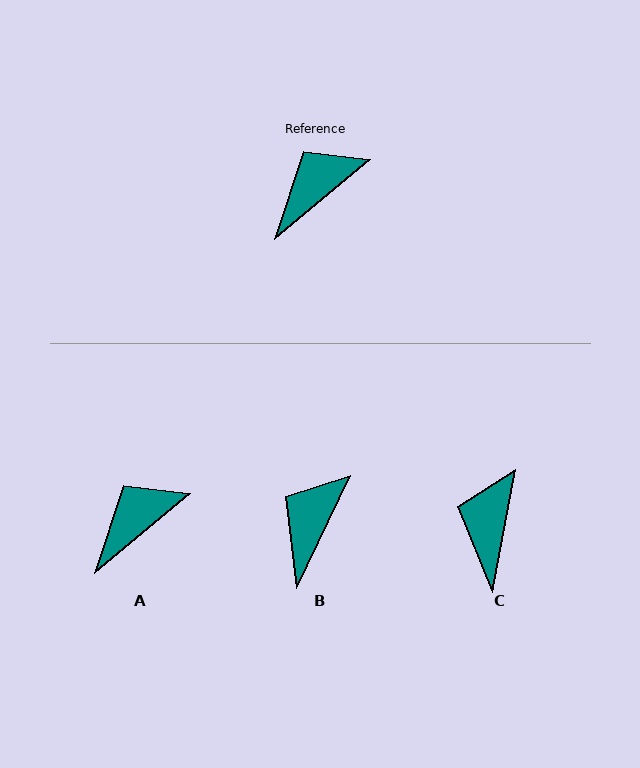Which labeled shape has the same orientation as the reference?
A.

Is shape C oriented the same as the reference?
No, it is off by about 39 degrees.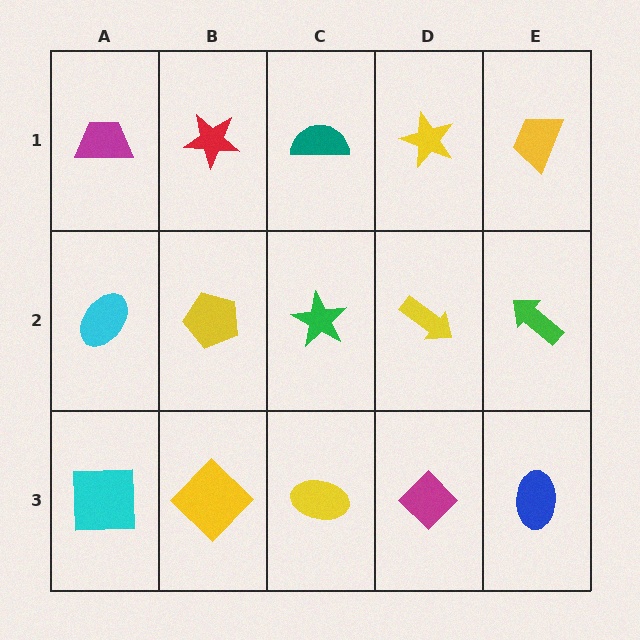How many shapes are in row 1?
5 shapes.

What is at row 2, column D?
A yellow arrow.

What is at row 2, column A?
A cyan ellipse.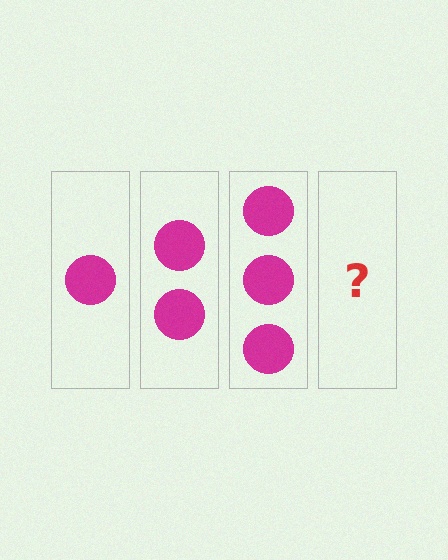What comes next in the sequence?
The next element should be 4 circles.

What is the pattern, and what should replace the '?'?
The pattern is that each step adds one more circle. The '?' should be 4 circles.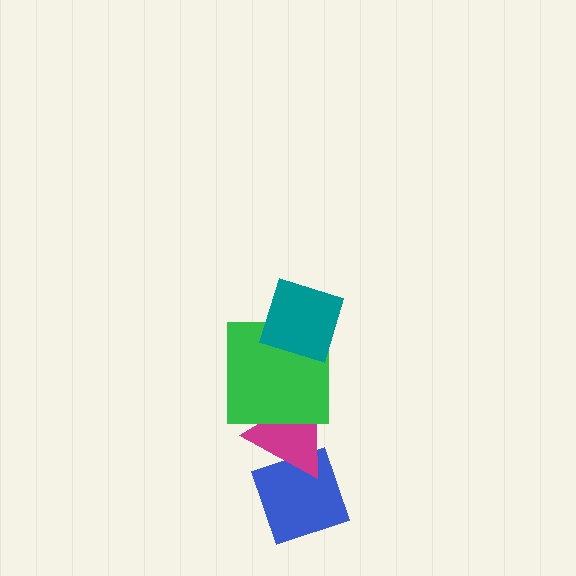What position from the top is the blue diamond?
The blue diamond is 4th from the top.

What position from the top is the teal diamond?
The teal diamond is 1st from the top.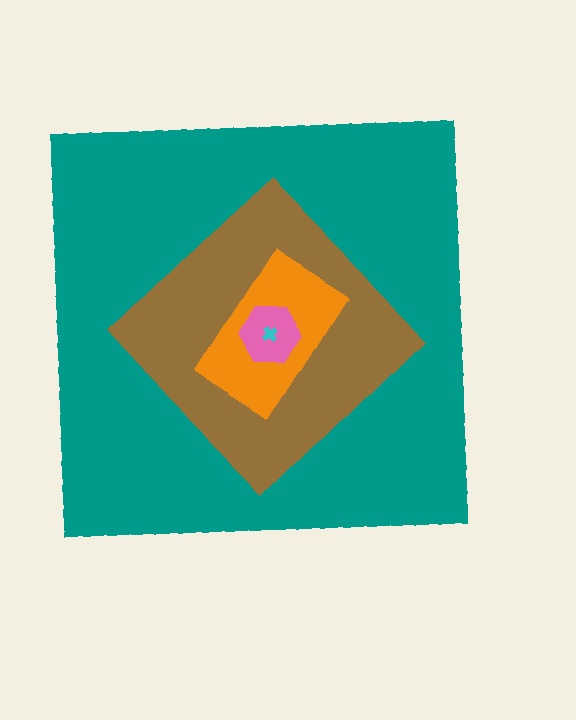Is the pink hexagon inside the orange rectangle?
Yes.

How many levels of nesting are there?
5.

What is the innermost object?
The cyan cross.